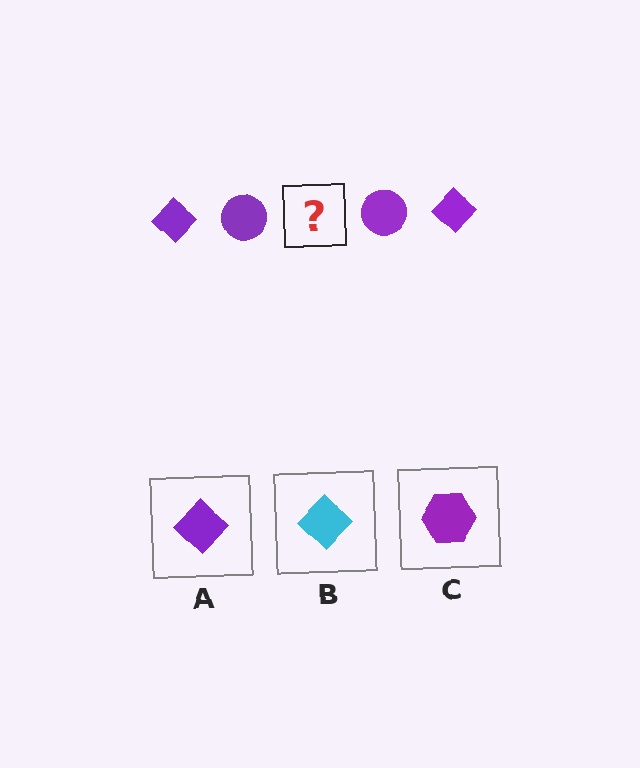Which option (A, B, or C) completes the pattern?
A.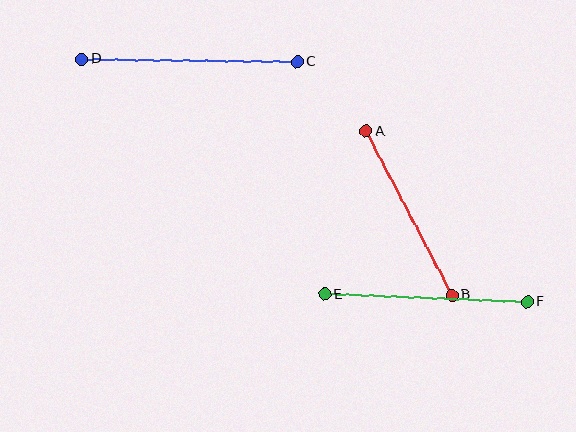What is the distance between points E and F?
The distance is approximately 202 pixels.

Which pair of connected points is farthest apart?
Points C and D are farthest apart.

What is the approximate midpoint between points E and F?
The midpoint is at approximately (426, 298) pixels.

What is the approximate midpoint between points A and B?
The midpoint is at approximately (409, 213) pixels.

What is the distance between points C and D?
The distance is approximately 216 pixels.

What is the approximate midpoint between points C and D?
The midpoint is at approximately (190, 60) pixels.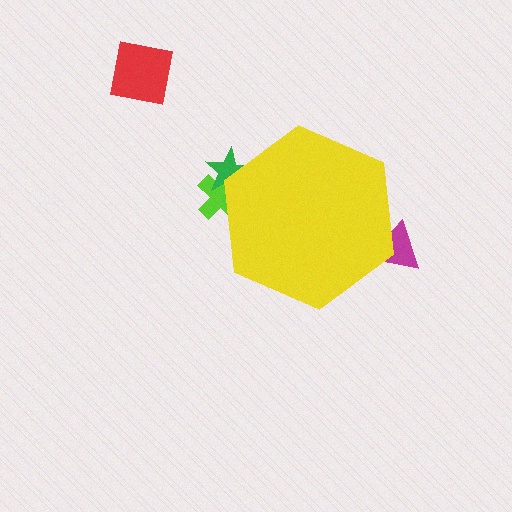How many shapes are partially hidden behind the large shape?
3 shapes are partially hidden.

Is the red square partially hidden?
No, the red square is fully visible.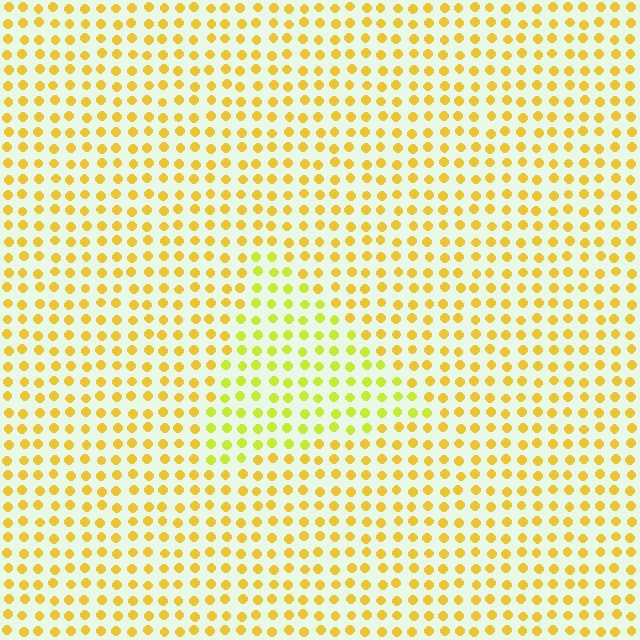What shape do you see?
I see a triangle.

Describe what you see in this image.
The image is filled with small yellow elements in a uniform arrangement. A triangle-shaped region is visible where the elements are tinted to a slightly different hue, forming a subtle color boundary.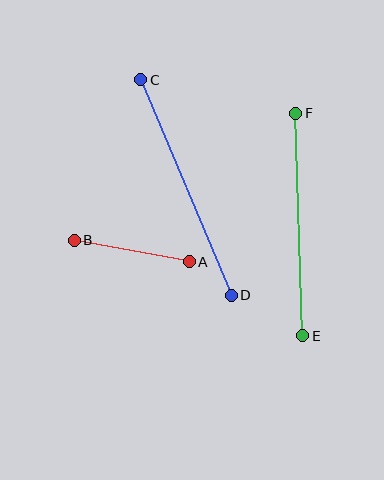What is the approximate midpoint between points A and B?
The midpoint is at approximately (132, 251) pixels.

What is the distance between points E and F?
The distance is approximately 223 pixels.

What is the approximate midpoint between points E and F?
The midpoint is at approximately (299, 225) pixels.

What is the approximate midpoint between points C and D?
The midpoint is at approximately (186, 187) pixels.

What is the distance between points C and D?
The distance is approximately 234 pixels.